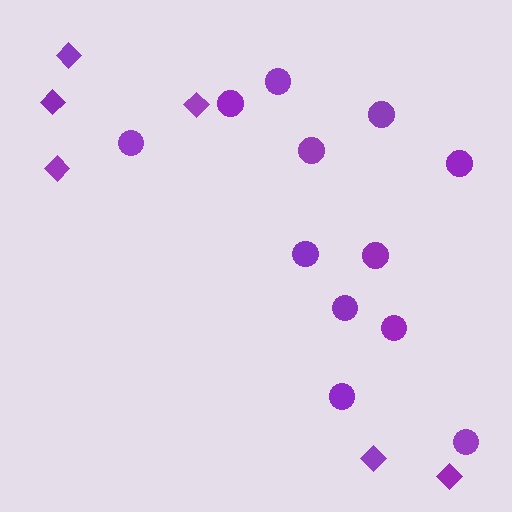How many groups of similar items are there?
There are 2 groups: one group of diamonds (6) and one group of circles (12).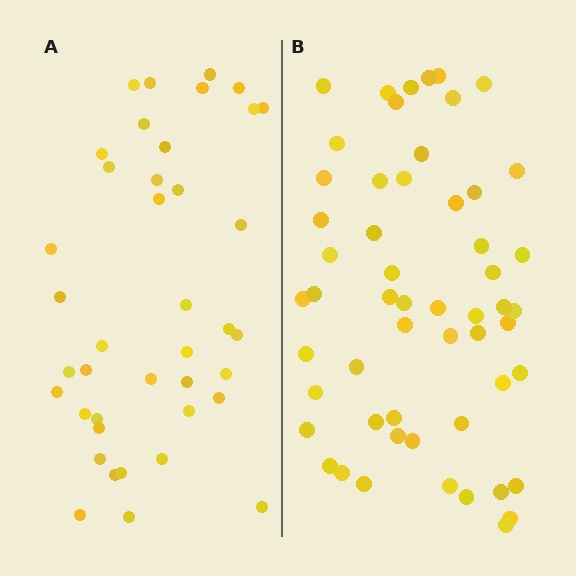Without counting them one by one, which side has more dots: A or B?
Region B (the right region) has more dots.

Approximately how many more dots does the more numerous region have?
Region B has approximately 15 more dots than region A.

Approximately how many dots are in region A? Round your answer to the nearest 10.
About 40 dots.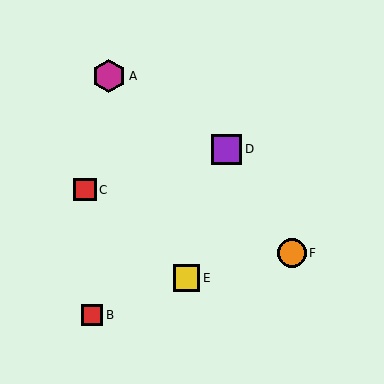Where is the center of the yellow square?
The center of the yellow square is at (186, 278).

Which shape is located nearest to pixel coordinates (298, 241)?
The orange circle (labeled F) at (292, 253) is nearest to that location.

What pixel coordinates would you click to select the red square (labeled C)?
Click at (85, 190) to select the red square C.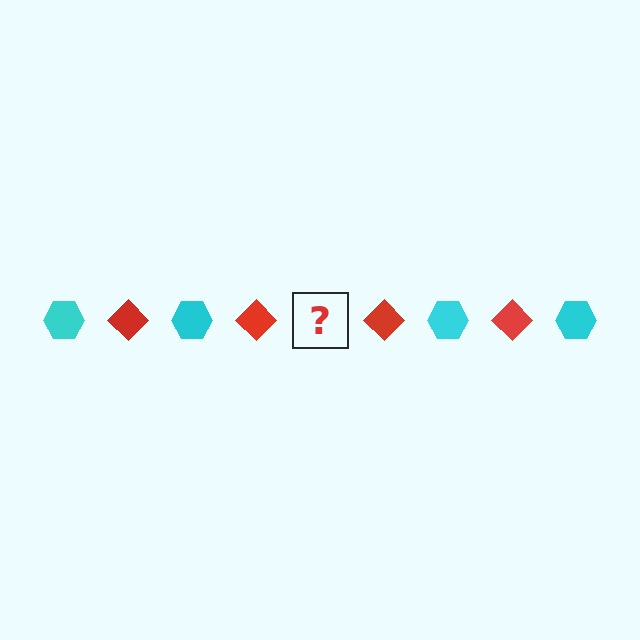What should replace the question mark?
The question mark should be replaced with a cyan hexagon.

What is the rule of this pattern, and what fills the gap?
The rule is that the pattern alternates between cyan hexagon and red diamond. The gap should be filled with a cyan hexagon.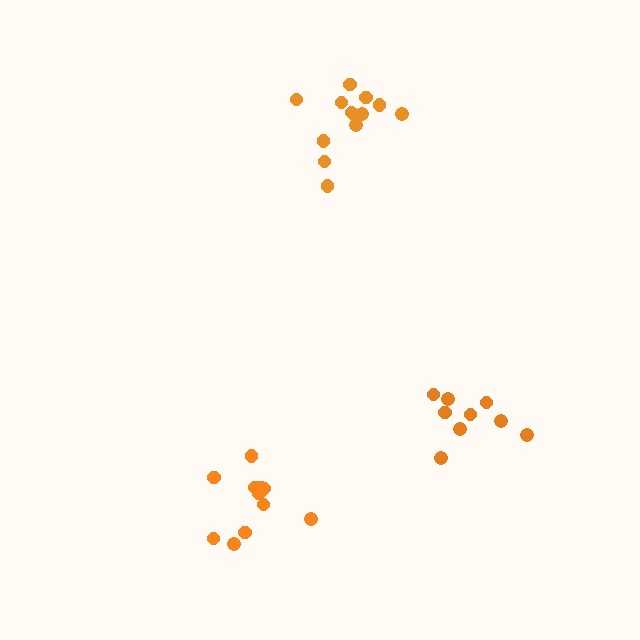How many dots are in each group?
Group 1: 9 dots, Group 2: 13 dots, Group 3: 11 dots (33 total).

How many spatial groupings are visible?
There are 3 spatial groupings.